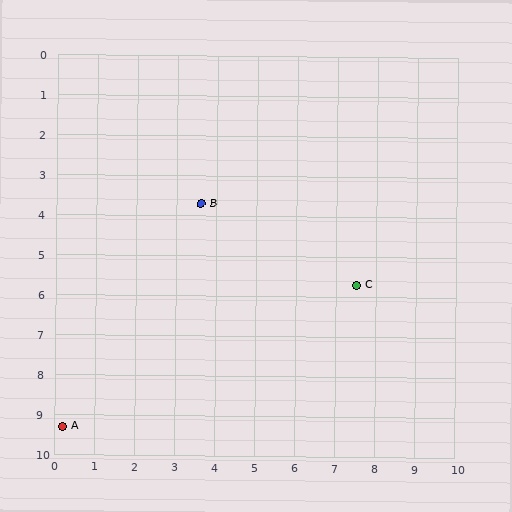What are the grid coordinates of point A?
Point A is at approximately (0.2, 9.3).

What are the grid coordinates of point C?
Point C is at approximately (7.5, 5.7).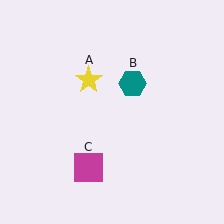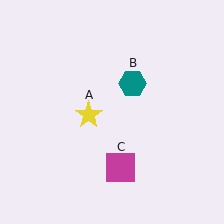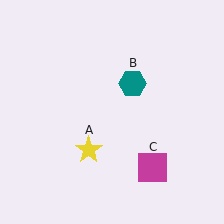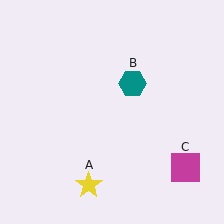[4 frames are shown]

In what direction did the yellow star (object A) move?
The yellow star (object A) moved down.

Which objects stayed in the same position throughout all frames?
Teal hexagon (object B) remained stationary.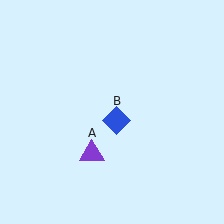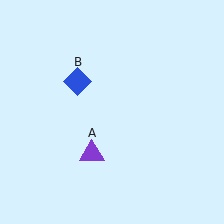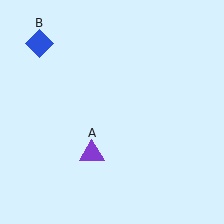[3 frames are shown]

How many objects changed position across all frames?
1 object changed position: blue diamond (object B).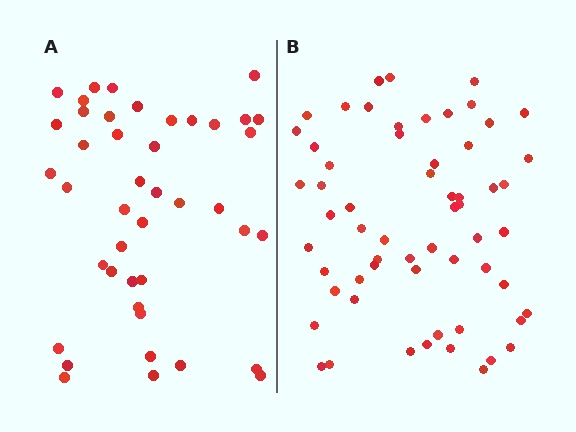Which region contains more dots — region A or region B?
Region B (the right region) has more dots.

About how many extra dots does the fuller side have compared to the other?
Region B has approximately 15 more dots than region A.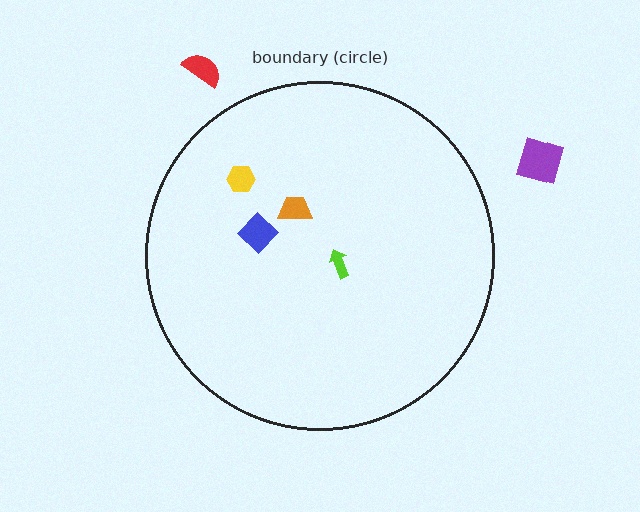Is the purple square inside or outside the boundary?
Outside.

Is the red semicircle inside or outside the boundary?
Outside.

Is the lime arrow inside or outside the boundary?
Inside.